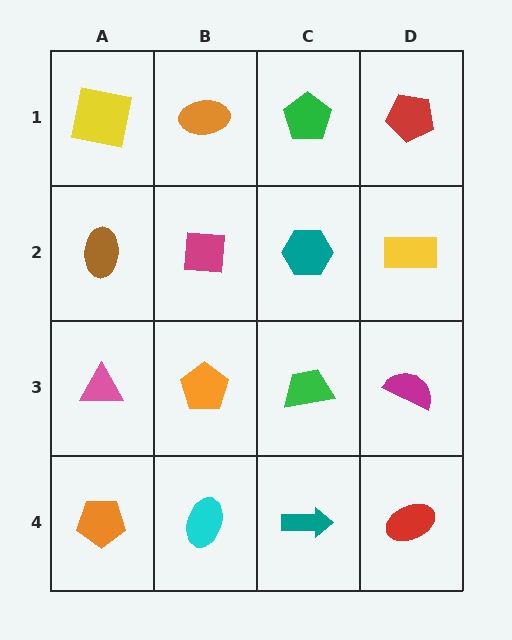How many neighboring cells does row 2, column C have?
4.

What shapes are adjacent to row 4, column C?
A green trapezoid (row 3, column C), a cyan ellipse (row 4, column B), a red ellipse (row 4, column D).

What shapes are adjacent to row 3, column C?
A teal hexagon (row 2, column C), a teal arrow (row 4, column C), an orange pentagon (row 3, column B), a magenta semicircle (row 3, column D).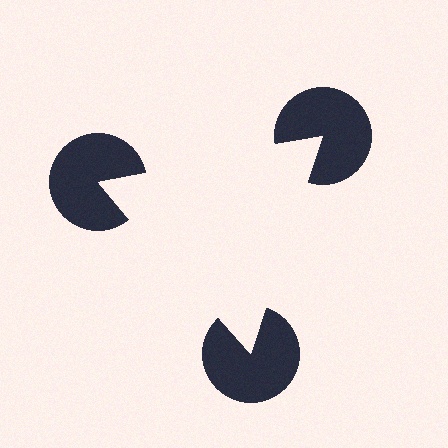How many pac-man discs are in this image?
There are 3 — one at each vertex of the illusory triangle.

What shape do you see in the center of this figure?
An illusory triangle — its edges are inferred from the aligned wedge cuts in the pac-man discs, not physically drawn.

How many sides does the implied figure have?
3 sides.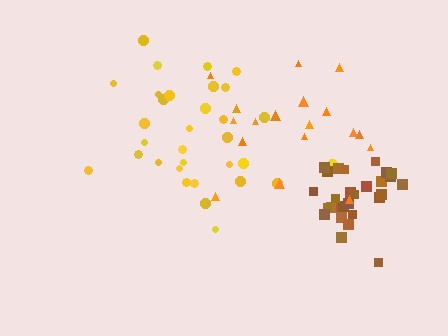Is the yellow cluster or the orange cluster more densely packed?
Yellow.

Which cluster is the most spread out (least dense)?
Orange.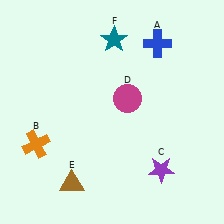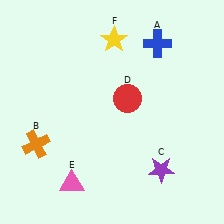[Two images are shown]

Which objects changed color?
D changed from magenta to red. E changed from brown to pink. F changed from teal to yellow.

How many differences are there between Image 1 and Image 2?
There are 3 differences between the two images.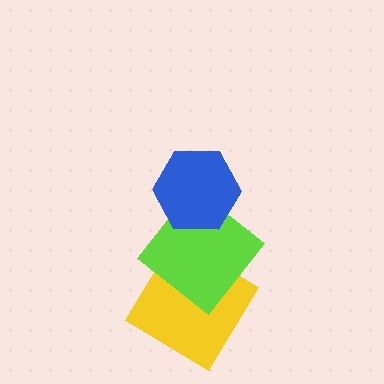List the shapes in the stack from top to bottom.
From top to bottom: the blue hexagon, the lime diamond, the yellow diamond.